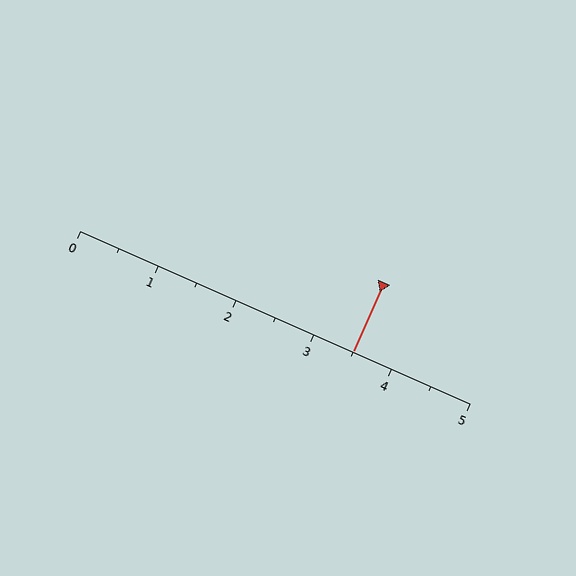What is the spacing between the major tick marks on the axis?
The major ticks are spaced 1 apart.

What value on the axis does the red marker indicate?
The marker indicates approximately 3.5.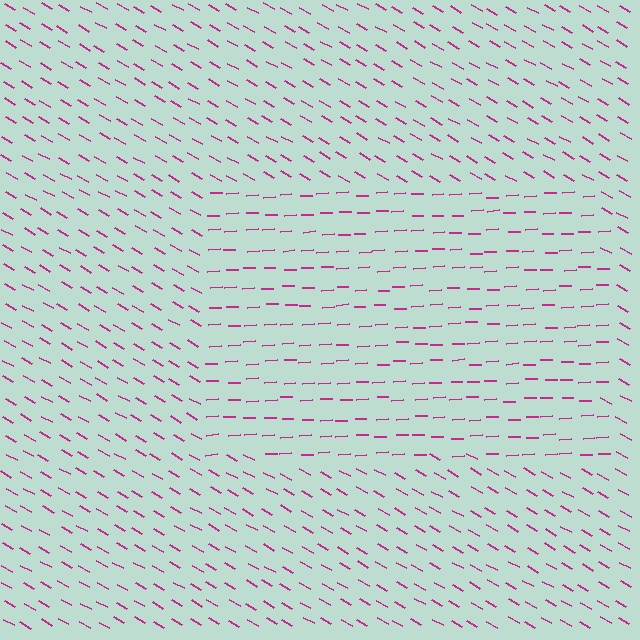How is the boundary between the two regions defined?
The boundary is defined purely by a change in line orientation (approximately 33 degrees difference). All lines are the same color and thickness.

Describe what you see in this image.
The image is filled with small magenta line segments. A rectangle region in the image has lines oriented differently from the surrounding lines, creating a visible texture boundary.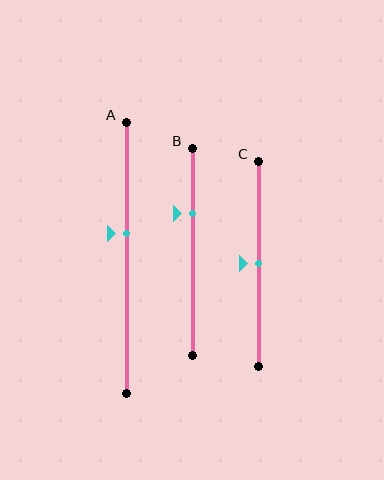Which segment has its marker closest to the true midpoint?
Segment C has its marker closest to the true midpoint.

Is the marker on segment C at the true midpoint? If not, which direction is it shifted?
Yes, the marker on segment C is at the true midpoint.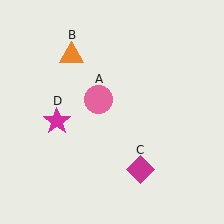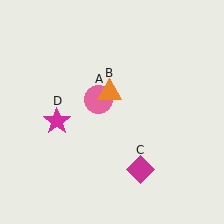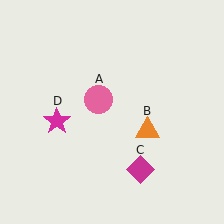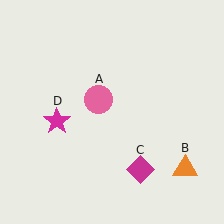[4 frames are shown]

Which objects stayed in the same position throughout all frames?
Pink circle (object A) and magenta diamond (object C) and magenta star (object D) remained stationary.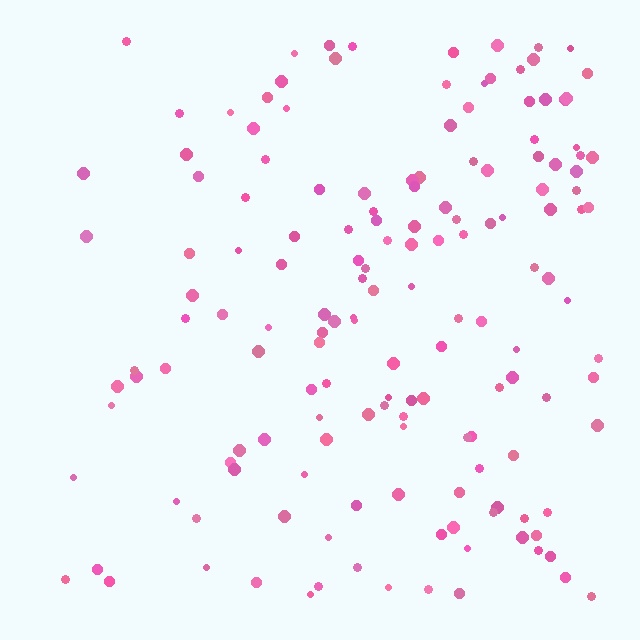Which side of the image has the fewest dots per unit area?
The left.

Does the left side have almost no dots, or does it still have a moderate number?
Still a moderate number, just noticeably fewer than the right.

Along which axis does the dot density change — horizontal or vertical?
Horizontal.